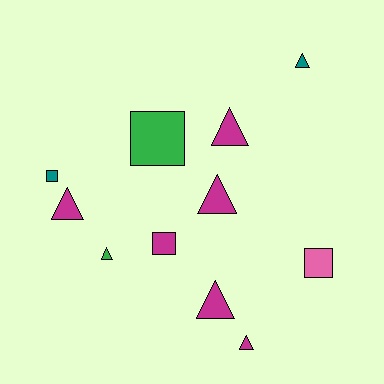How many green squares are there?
There is 1 green square.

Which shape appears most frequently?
Triangle, with 7 objects.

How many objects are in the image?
There are 11 objects.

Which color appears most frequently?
Magenta, with 6 objects.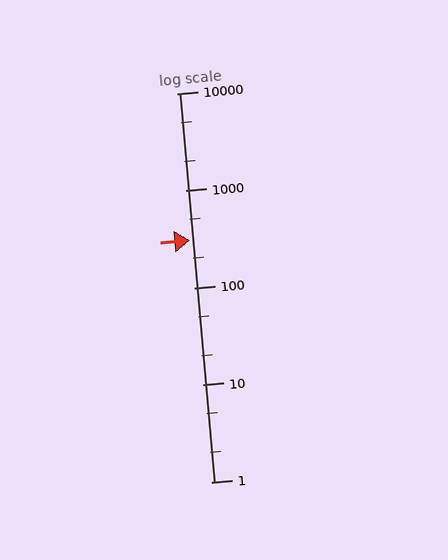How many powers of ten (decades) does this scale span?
The scale spans 4 decades, from 1 to 10000.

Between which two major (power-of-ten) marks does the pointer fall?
The pointer is between 100 and 1000.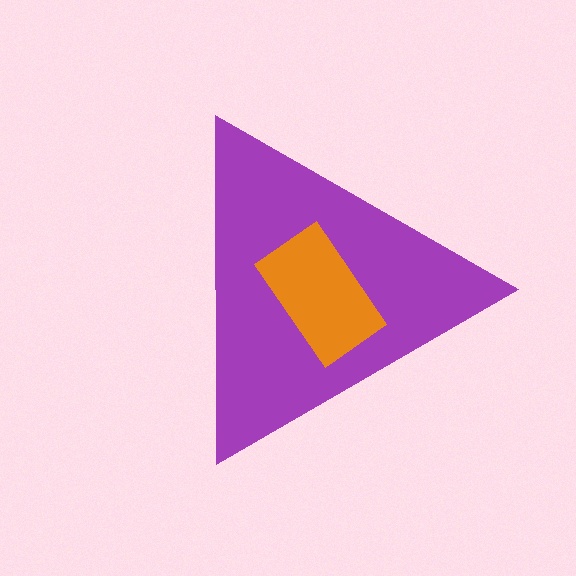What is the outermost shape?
The purple triangle.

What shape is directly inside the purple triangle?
The orange rectangle.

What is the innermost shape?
The orange rectangle.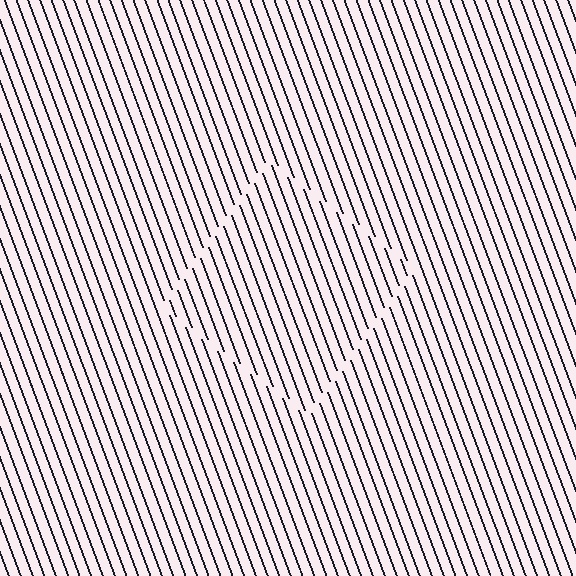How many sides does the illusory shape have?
4 sides — the line-ends trace a square.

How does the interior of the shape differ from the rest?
The interior of the shape contains the same grating, shifted by half a period — the contour is defined by the phase discontinuity where line-ends from the inner and outer gratings abut.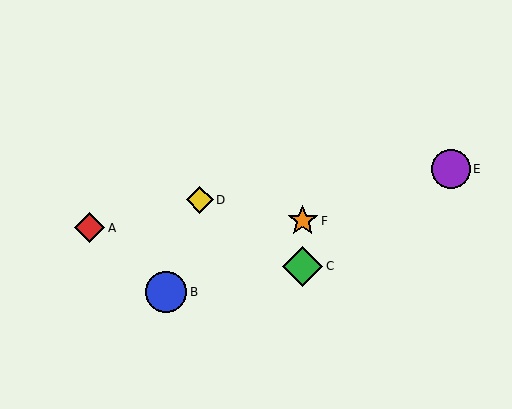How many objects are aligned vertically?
2 objects (C, F) are aligned vertically.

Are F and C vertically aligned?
Yes, both are at x≈303.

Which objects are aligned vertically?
Objects C, F are aligned vertically.